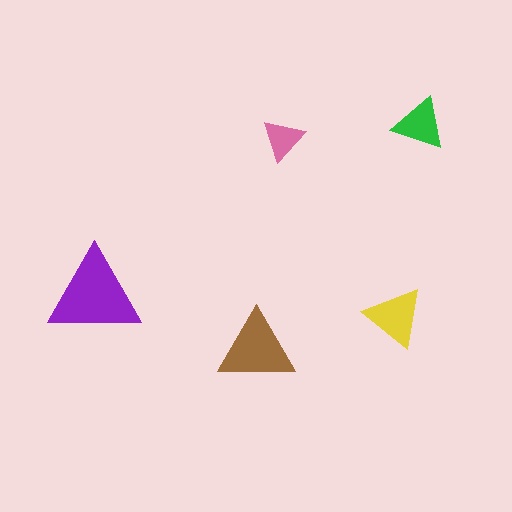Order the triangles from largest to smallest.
the purple one, the brown one, the yellow one, the green one, the pink one.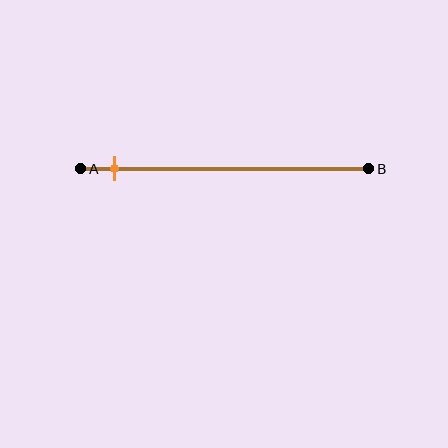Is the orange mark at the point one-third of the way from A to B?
No, the mark is at about 10% from A, not at the 33% one-third point.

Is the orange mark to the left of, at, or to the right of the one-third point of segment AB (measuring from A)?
The orange mark is to the left of the one-third point of segment AB.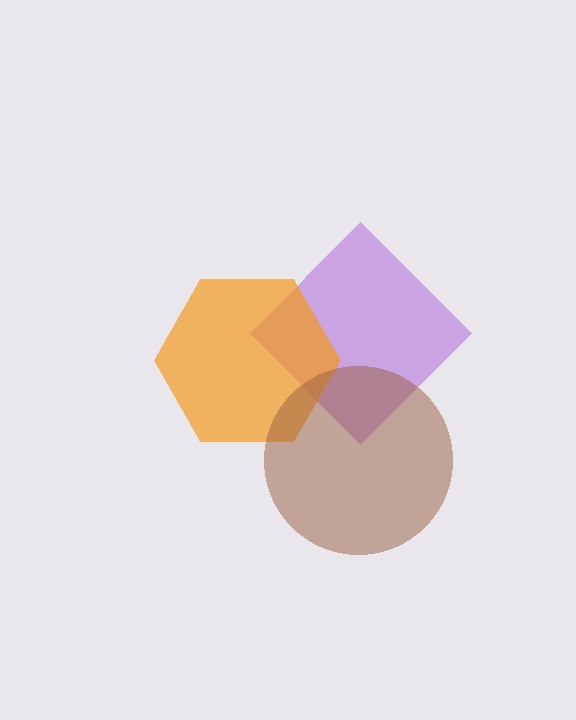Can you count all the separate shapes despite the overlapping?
Yes, there are 3 separate shapes.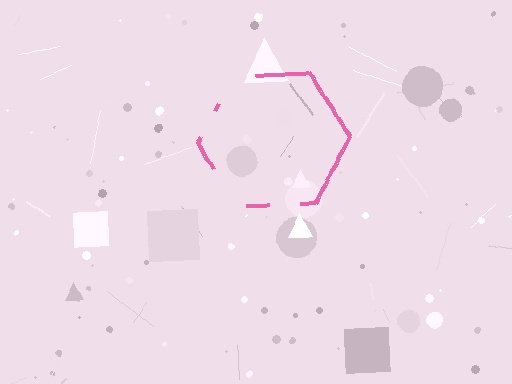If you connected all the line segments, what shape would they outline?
They would outline a hexagon.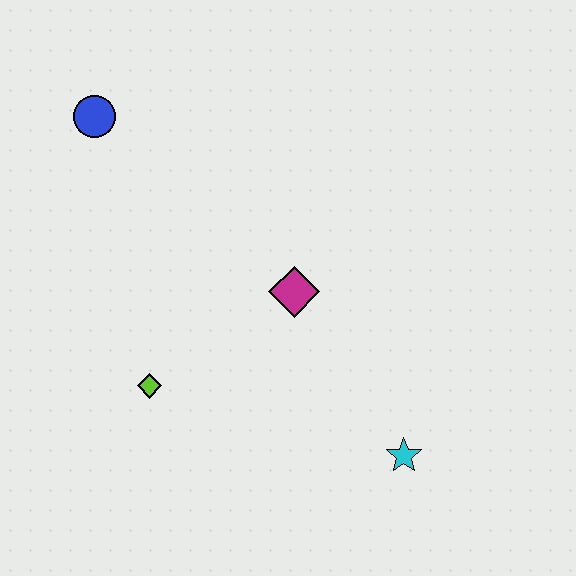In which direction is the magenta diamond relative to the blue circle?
The magenta diamond is to the right of the blue circle.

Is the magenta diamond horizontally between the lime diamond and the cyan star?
Yes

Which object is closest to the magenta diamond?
The lime diamond is closest to the magenta diamond.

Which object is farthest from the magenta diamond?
The blue circle is farthest from the magenta diamond.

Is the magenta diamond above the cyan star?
Yes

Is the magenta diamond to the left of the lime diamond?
No